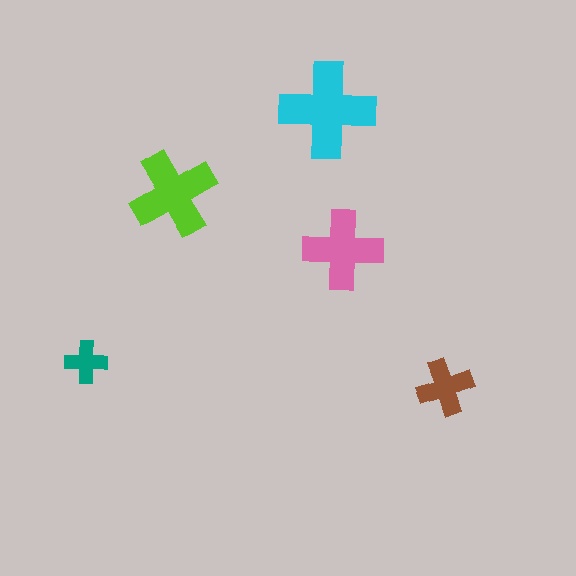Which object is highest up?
The cyan cross is topmost.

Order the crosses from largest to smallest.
the cyan one, the lime one, the pink one, the brown one, the teal one.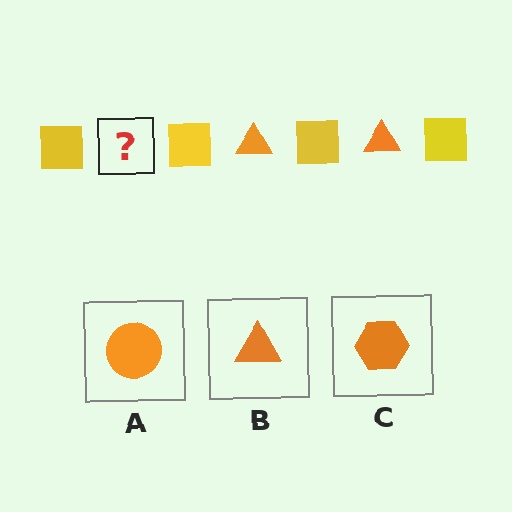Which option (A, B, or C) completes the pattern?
B.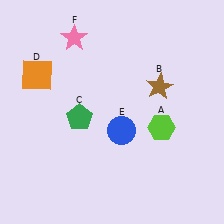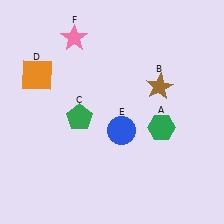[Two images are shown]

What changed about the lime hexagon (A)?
In Image 1, A is lime. In Image 2, it changed to green.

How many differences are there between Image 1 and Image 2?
There is 1 difference between the two images.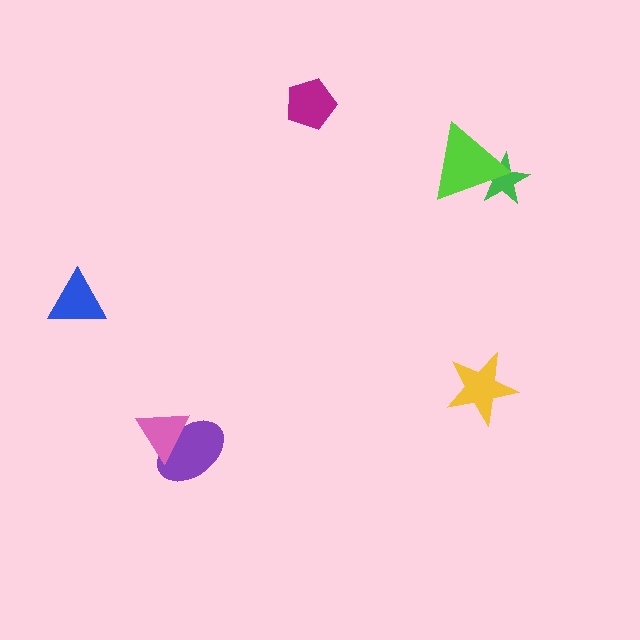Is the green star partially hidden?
Yes, it is partially covered by another shape.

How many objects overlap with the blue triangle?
0 objects overlap with the blue triangle.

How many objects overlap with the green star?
1 object overlaps with the green star.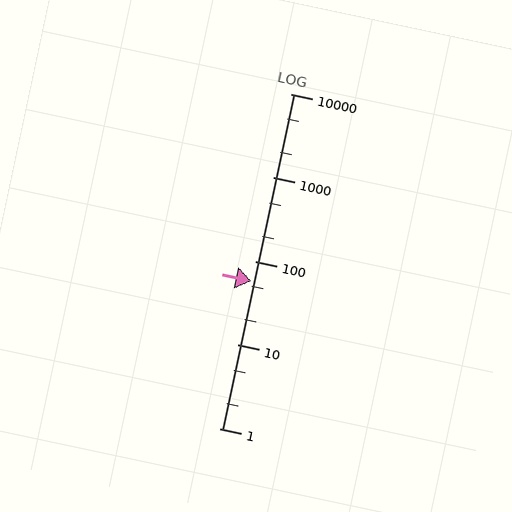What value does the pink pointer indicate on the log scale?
The pointer indicates approximately 58.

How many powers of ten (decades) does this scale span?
The scale spans 4 decades, from 1 to 10000.